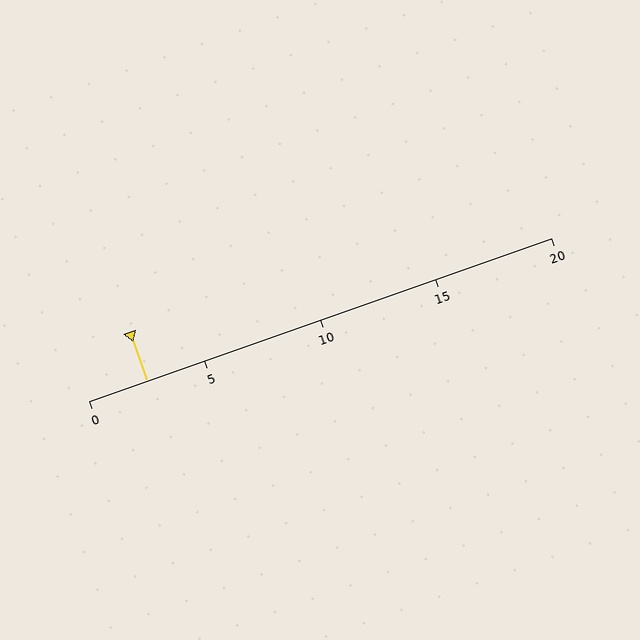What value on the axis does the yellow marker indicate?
The marker indicates approximately 2.5.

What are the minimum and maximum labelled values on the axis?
The axis runs from 0 to 20.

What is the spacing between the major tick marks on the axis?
The major ticks are spaced 5 apart.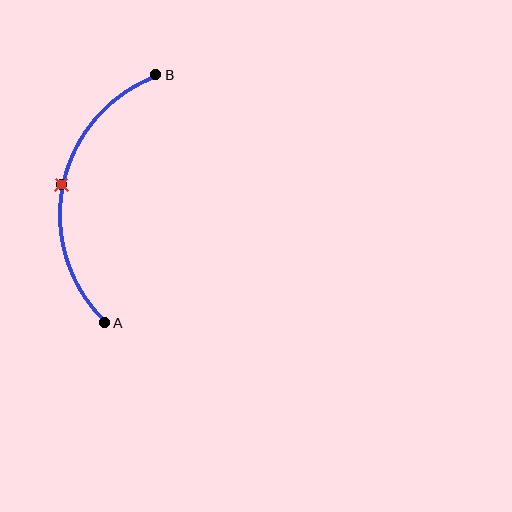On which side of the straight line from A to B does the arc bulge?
The arc bulges to the left of the straight line connecting A and B.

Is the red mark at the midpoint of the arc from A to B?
Yes. The red mark lies on the arc at equal arc-length from both A and B — it is the arc midpoint.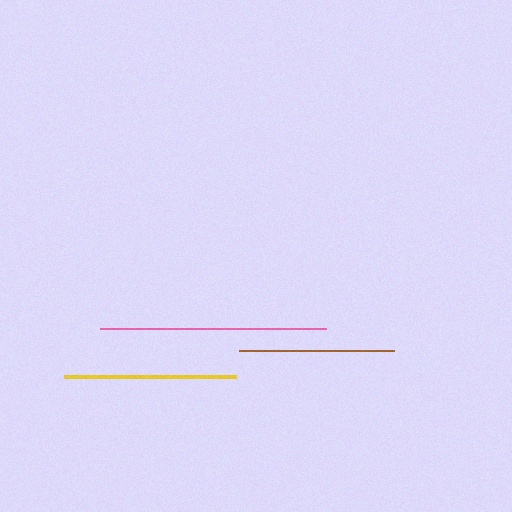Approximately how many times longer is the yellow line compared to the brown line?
The yellow line is approximately 1.1 times the length of the brown line.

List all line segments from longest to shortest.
From longest to shortest: pink, yellow, brown.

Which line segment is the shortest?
The brown line is the shortest at approximately 155 pixels.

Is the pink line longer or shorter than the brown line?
The pink line is longer than the brown line.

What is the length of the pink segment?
The pink segment is approximately 227 pixels long.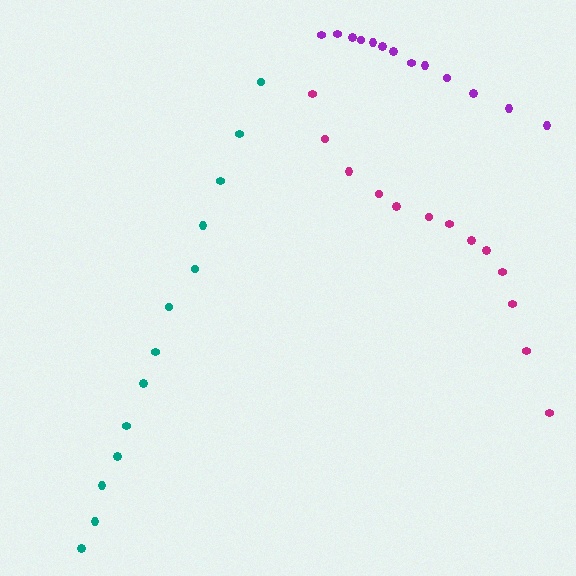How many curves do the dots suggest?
There are 3 distinct paths.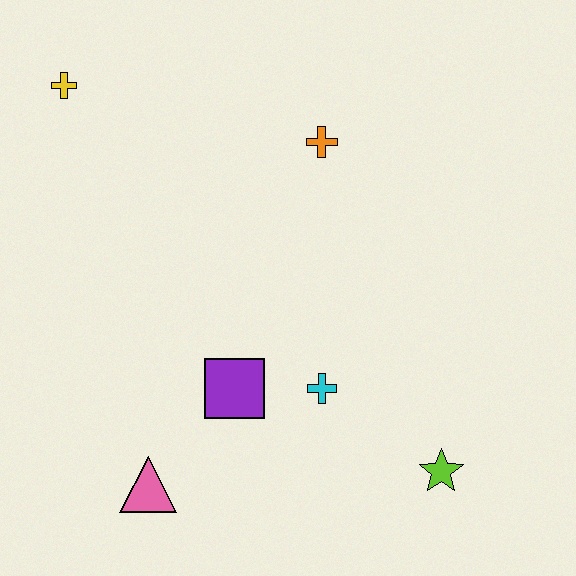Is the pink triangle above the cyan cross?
No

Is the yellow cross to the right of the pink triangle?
No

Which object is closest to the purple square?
The cyan cross is closest to the purple square.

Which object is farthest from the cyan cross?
The yellow cross is farthest from the cyan cross.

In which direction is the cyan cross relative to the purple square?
The cyan cross is to the right of the purple square.